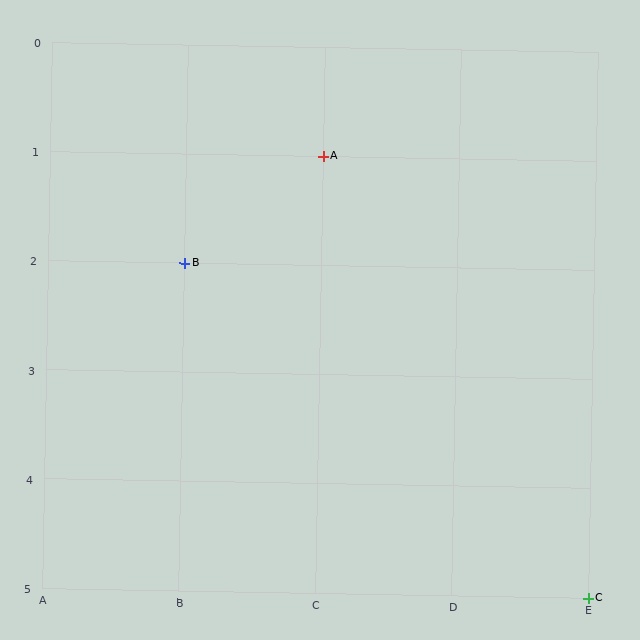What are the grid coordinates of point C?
Point C is at grid coordinates (E, 5).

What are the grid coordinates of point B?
Point B is at grid coordinates (B, 2).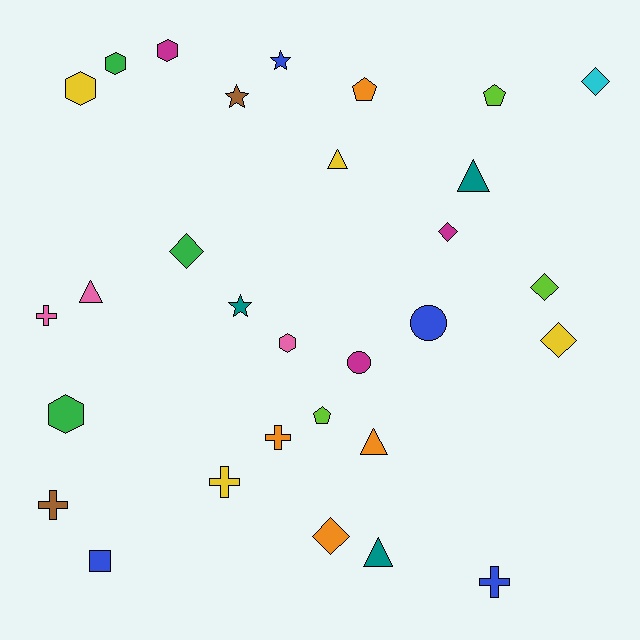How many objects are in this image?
There are 30 objects.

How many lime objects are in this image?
There are 3 lime objects.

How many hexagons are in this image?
There are 5 hexagons.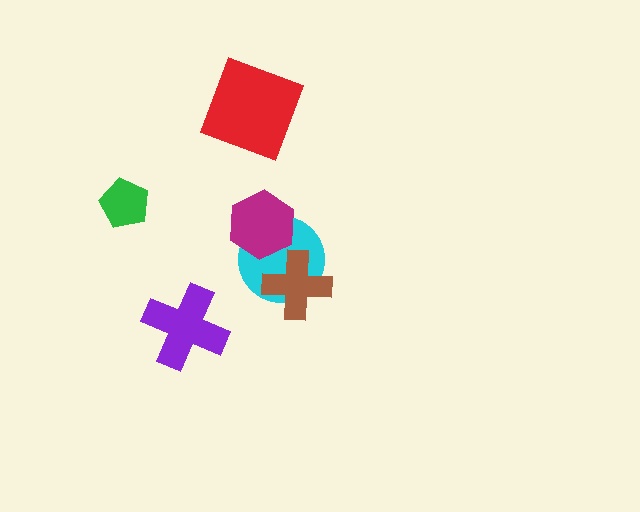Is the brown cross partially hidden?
No, no other shape covers it.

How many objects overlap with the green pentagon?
0 objects overlap with the green pentagon.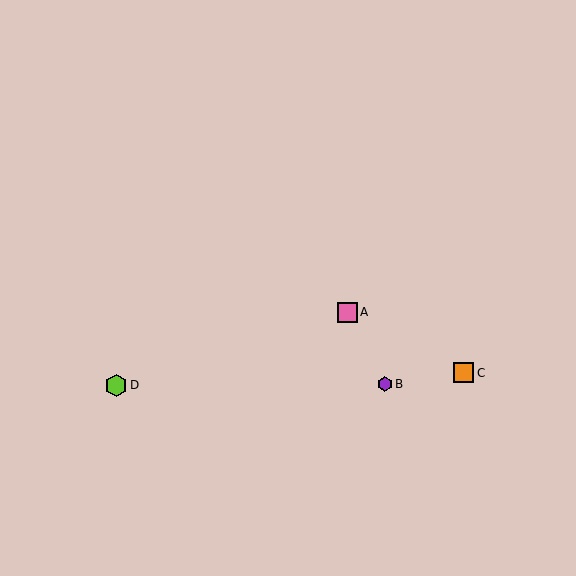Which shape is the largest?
The lime hexagon (labeled D) is the largest.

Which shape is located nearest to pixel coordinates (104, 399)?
The lime hexagon (labeled D) at (116, 385) is nearest to that location.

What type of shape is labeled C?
Shape C is an orange square.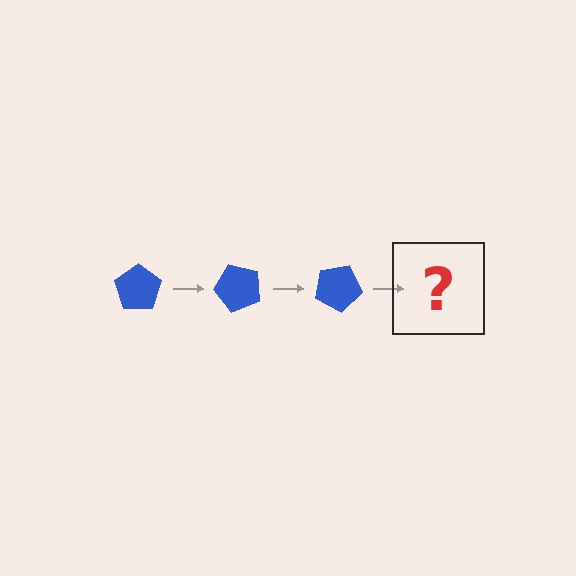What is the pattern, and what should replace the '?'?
The pattern is that the pentagon rotates 50 degrees each step. The '?' should be a blue pentagon rotated 150 degrees.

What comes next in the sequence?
The next element should be a blue pentagon rotated 150 degrees.